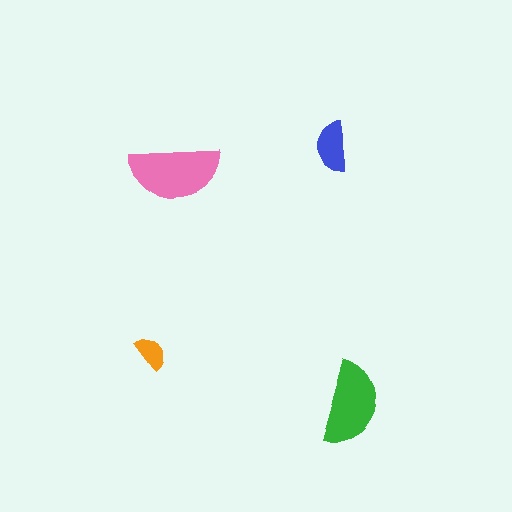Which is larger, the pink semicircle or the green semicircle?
The pink one.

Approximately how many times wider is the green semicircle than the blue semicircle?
About 1.5 times wider.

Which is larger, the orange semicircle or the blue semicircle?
The blue one.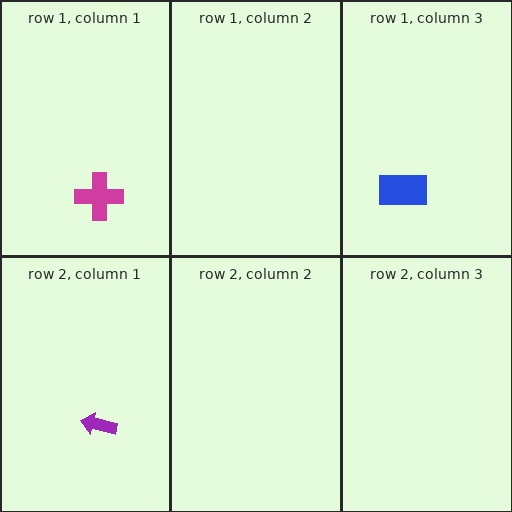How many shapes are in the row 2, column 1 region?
1.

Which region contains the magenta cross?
The row 1, column 1 region.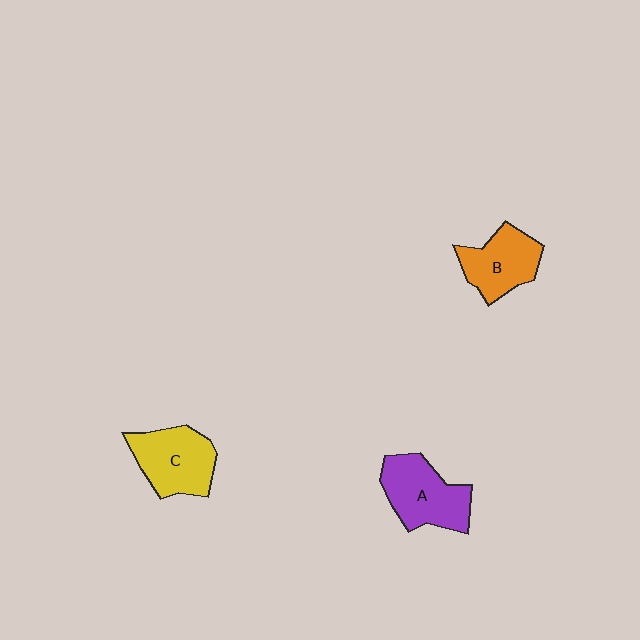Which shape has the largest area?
Shape A (purple).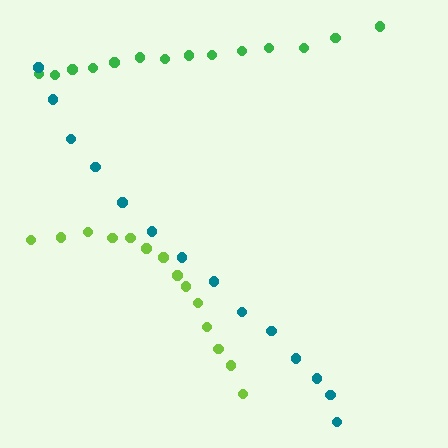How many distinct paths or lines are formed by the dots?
There are 3 distinct paths.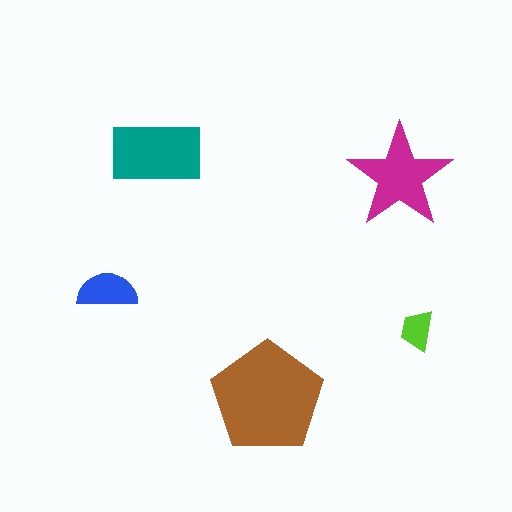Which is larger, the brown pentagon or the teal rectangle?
The brown pentagon.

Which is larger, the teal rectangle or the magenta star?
The teal rectangle.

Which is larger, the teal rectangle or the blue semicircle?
The teal rectangle.